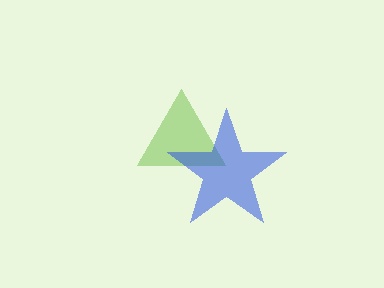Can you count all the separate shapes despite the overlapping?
Yes, there are 2 separate shapes.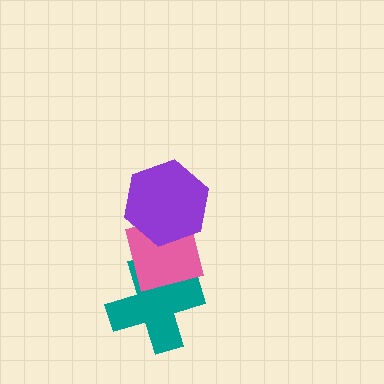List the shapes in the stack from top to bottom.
From top to bottom: the purple hexagon, the pink square, the teal cross.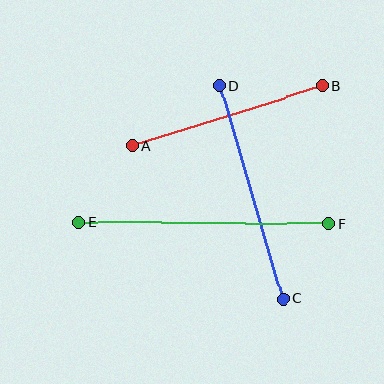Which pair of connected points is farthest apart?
Points E and F are farthest apart.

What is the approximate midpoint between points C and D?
The midpoint is at approximately (251, 192) pixels.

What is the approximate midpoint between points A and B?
The midpoint is at approximately (227, 116) pixels.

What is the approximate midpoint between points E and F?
The midpoint is at approximately (204, 223) pixels.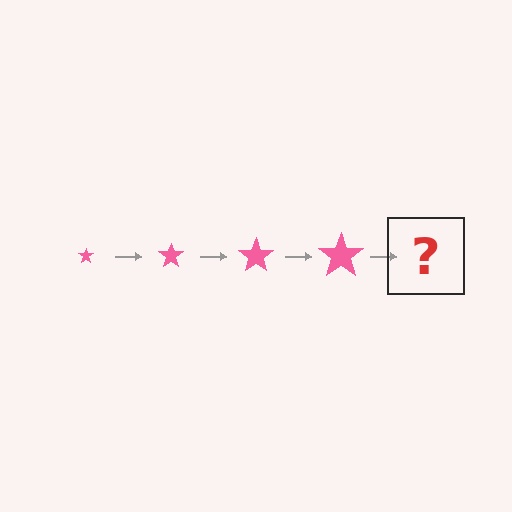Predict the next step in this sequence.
The next step is a pink star, larger than the previous one.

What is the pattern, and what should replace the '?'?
The pattern is that the star gets progressively larger each step. The '?' should be a pink star, larger than the previous one.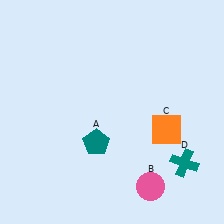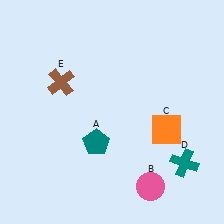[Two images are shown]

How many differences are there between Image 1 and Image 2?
There is 1 difference between the two images.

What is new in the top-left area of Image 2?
A brown cross (E) was added in the top-left area of Image 2.